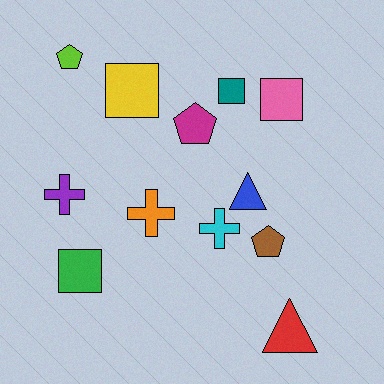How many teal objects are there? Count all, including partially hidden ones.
There is 1 teal object.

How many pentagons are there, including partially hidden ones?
There are 3 pentagons.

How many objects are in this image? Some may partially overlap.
There are 12 objects.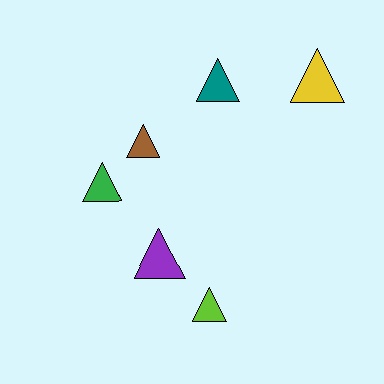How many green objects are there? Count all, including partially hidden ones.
There is 1 green object.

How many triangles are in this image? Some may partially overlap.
There are 6 triangles.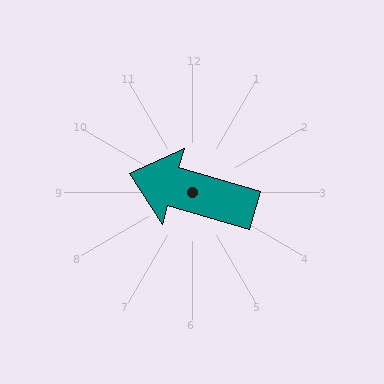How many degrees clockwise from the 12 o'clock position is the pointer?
Approximately 286 degrees.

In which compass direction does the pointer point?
West.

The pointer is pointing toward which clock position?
Roughly 10 o'clock.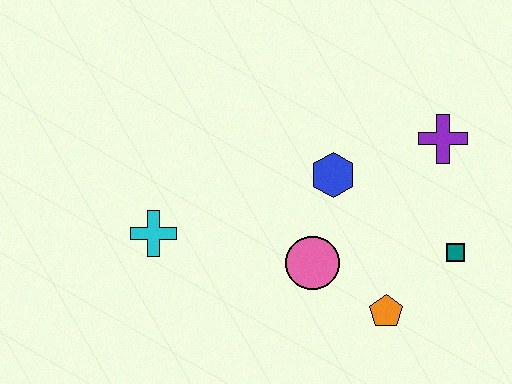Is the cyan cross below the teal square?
No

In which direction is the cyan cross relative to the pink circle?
The cyan cross is to the left of the pink circle.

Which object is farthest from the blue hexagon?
The cyan cross is farthest from the blue hexagon.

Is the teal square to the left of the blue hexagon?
No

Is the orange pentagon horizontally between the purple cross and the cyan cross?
Yes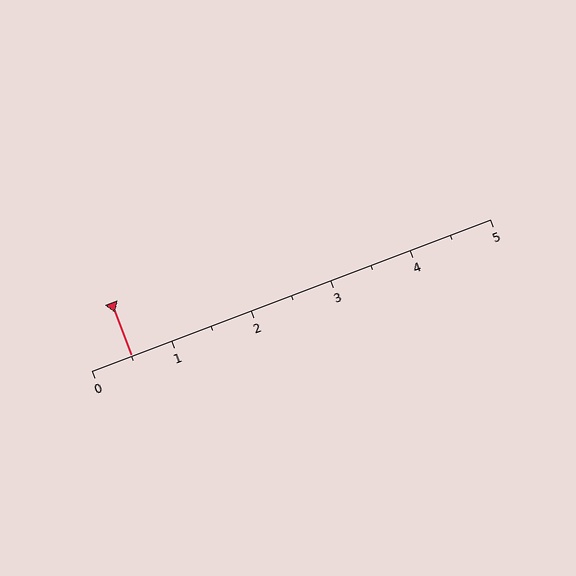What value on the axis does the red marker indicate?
The marker indicates approximately 0.5.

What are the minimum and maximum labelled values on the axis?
The axis runs from 0 to 5.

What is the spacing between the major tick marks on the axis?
The major ticks are spaced 1 apart.